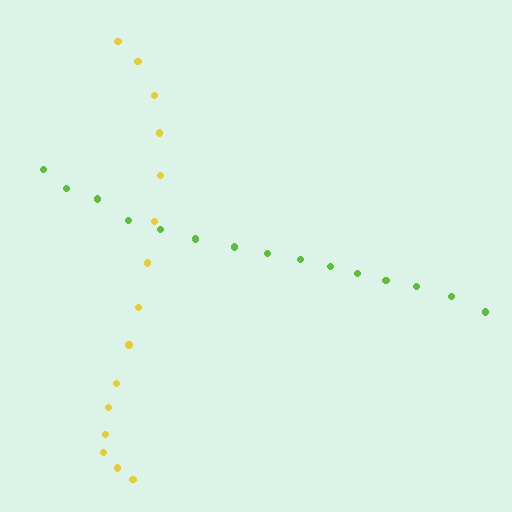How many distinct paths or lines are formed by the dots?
There are 2 distinct paths.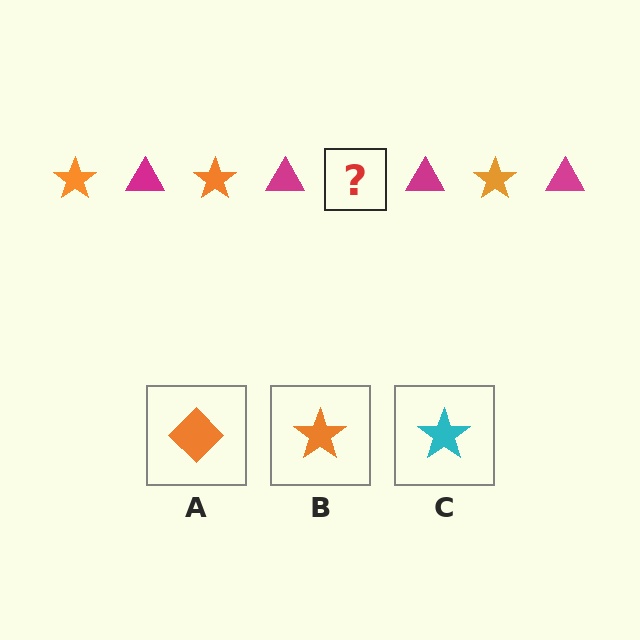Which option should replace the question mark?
Option B.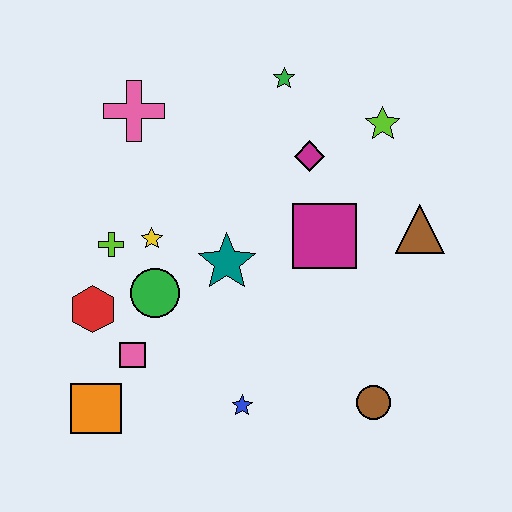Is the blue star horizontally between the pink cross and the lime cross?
No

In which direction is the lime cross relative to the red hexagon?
The lime cross is above the red hexagon.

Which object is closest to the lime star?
The magenta diamond is closest to the lime star.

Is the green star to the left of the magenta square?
Yes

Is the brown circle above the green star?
No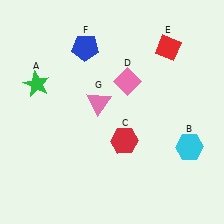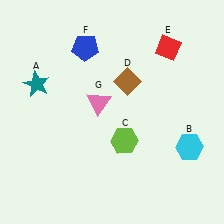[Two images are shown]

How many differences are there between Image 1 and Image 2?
There are 3 differences between the two images.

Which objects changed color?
A changed from green to teal. C changed from red to lime. D changed from pink to brown.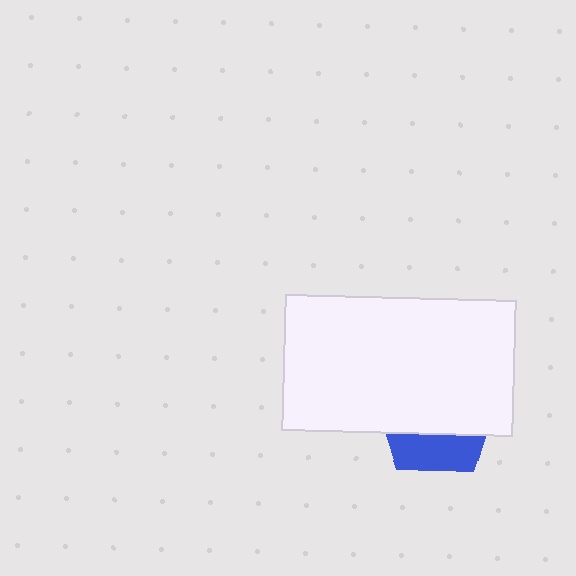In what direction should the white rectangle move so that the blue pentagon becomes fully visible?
The white rectangle should move up. That is the shortest direction to clear the overlap and leave the blue pentagon fully visible.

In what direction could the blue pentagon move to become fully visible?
The blue pentagon could move down. That would shift it out from behind the white rectangle entirely.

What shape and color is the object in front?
The object in front is a white rectangle.